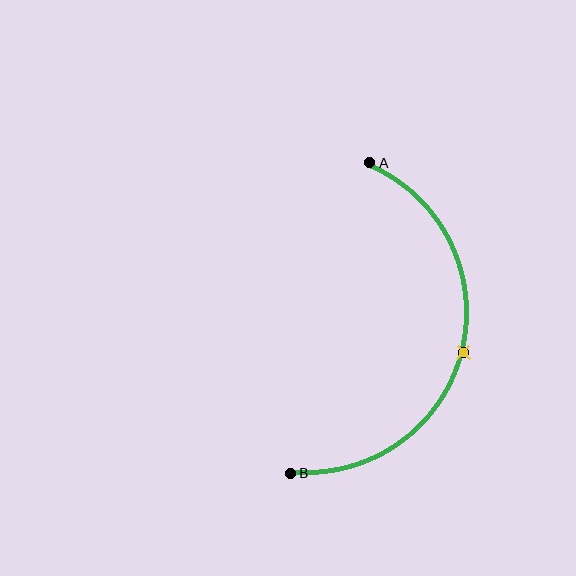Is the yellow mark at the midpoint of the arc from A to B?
Yes. The yellow mark lies on the arc at equal arc-length from both A and B — it is the arc midpoint.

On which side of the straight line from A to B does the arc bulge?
The arc bulges to the right of the straight line connecting A and B.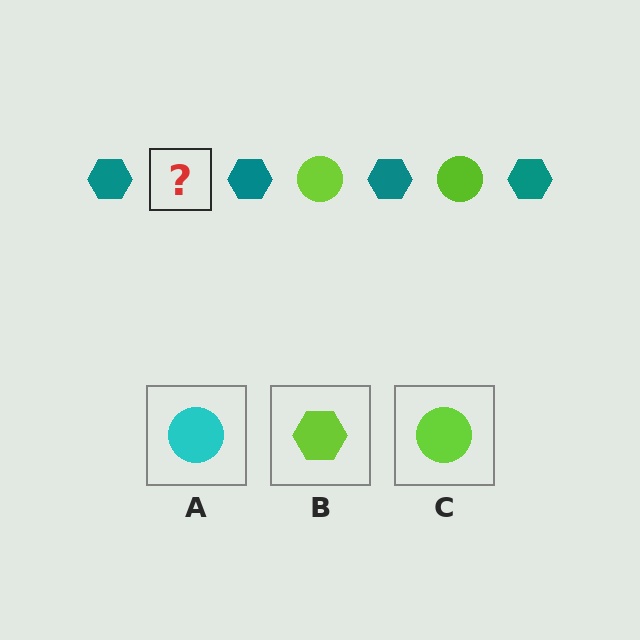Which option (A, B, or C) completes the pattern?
C.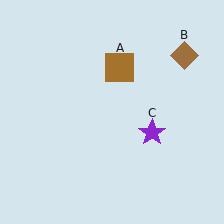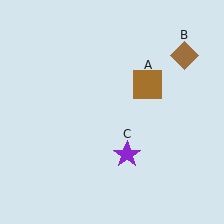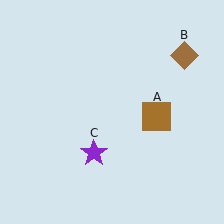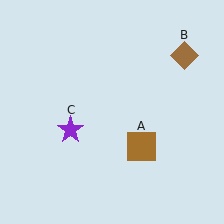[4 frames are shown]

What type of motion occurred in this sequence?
The brown square (object A), purple star (object C) rotated clockwise around the center of the scene.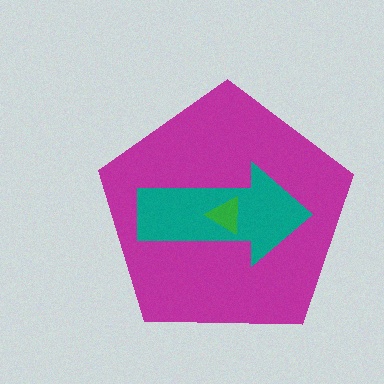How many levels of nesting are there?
3.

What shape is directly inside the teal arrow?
The green triangle.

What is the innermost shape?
The green triangle.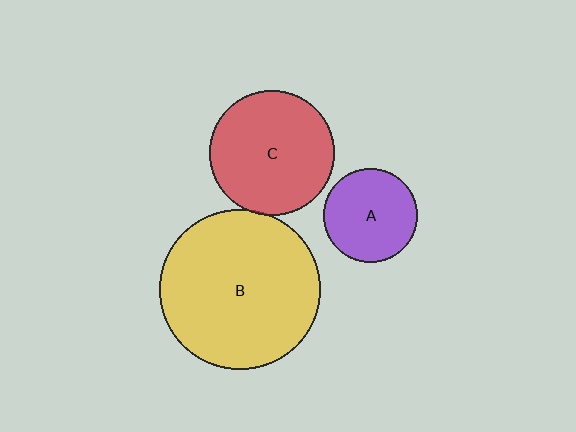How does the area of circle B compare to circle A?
Approximately 2.9 times.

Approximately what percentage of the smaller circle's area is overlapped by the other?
Approximately 5%.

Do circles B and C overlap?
Yes.